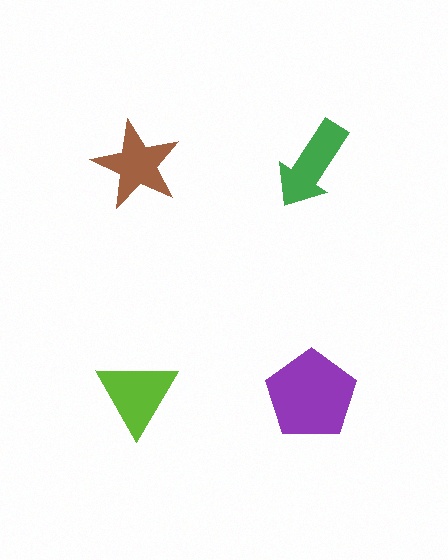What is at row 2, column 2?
A purple pentagon.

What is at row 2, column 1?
A lime triangle.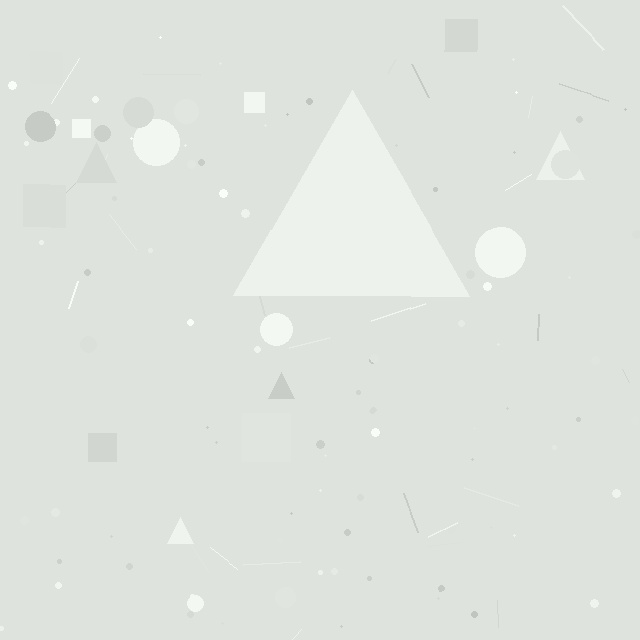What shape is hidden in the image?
A triangle is hidden in the image.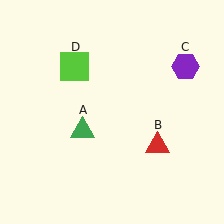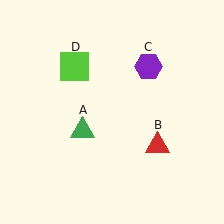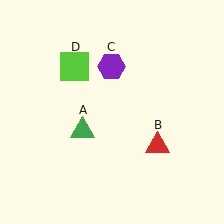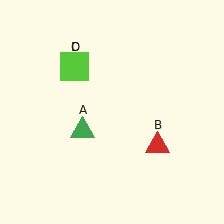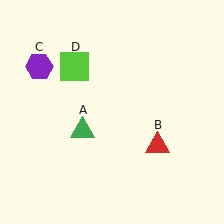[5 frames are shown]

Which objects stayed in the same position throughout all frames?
Green triangle (object A) and red triangle (object B) and lime square (object D) remained stationary.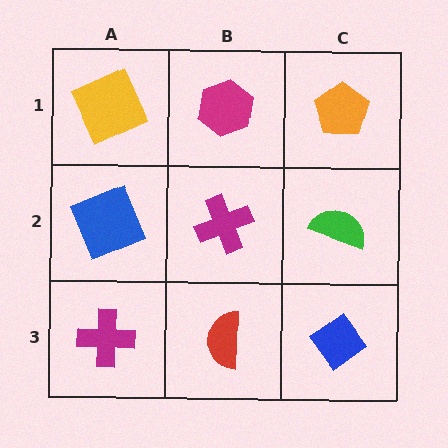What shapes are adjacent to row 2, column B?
A magenta hexagon (row 1, column B), a red semicircle (row 3, column B), a blue square (row 2, column A), a green semicircle (row 2, column C).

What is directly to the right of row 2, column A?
A magenta cross.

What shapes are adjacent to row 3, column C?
A green semicircle (row 2, column C), a red semicircle (row 3, column B).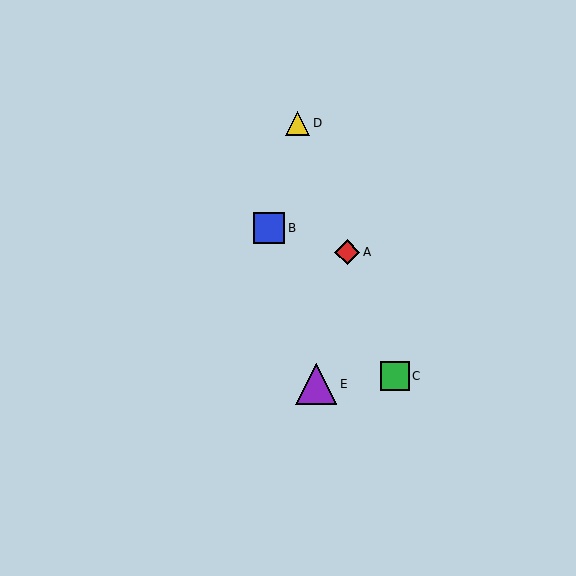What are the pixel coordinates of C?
Object C is at (395, 376).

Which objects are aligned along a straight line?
Objects A, C, D are aligned along a straight line.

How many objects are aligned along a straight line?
3 objects (A, C, D) are aligned along a straight line.